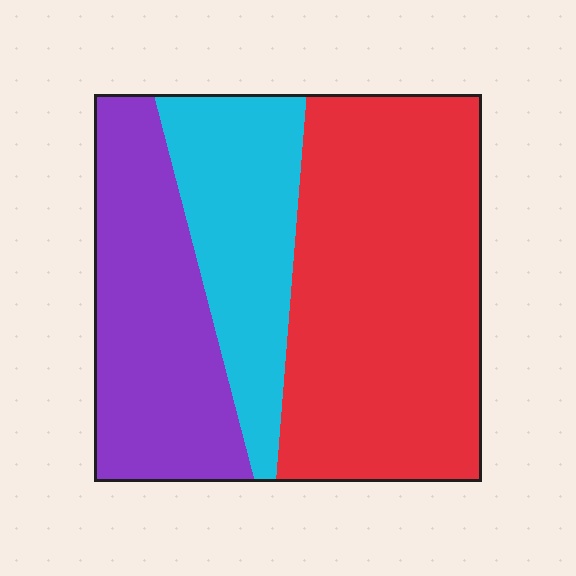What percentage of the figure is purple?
Purple covers roughly 30% of the figure.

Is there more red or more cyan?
Red.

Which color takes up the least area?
Cyan, at roughly 20%.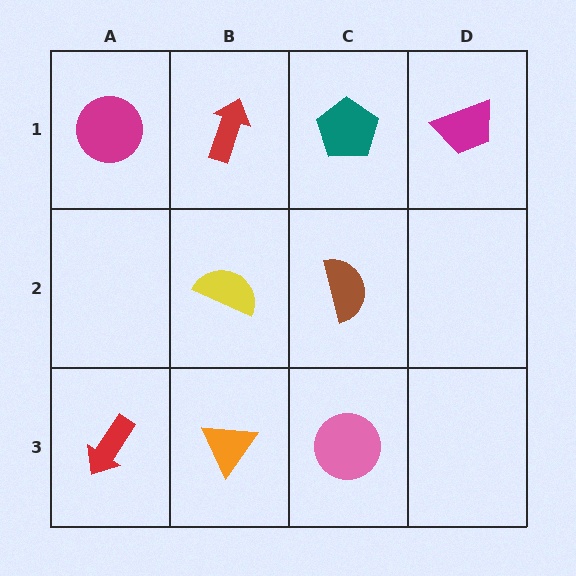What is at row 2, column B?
A yellow semicircle.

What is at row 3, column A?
A red arrow.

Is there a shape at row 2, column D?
No, that cell is empty.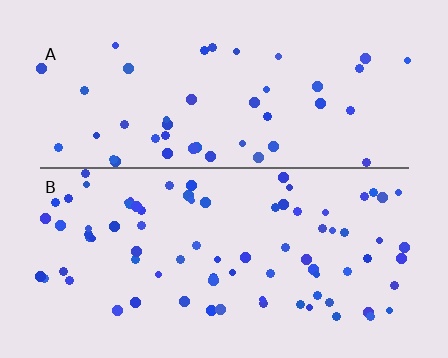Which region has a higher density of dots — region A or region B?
B (the bottom).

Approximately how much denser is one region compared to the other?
Approximately 1.8× — region B over region A.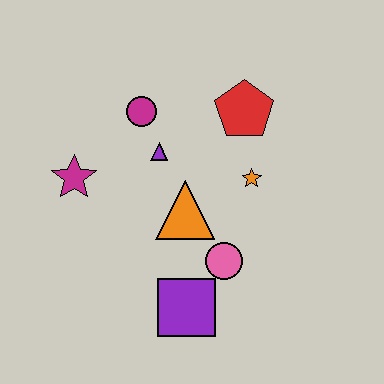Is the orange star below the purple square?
No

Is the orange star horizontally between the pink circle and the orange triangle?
No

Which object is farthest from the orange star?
The magenta star is farthest from the orange star.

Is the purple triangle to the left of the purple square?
Yes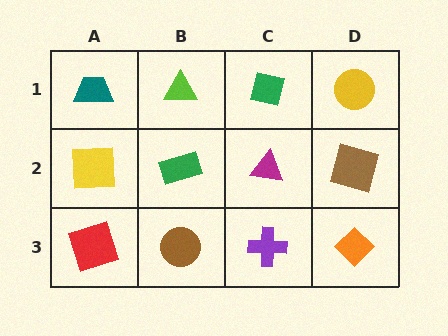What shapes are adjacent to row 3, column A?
A yellow square (row 2, column A), a brown circle (row 3, column B).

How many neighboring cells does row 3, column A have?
2.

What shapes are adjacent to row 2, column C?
A green square (row 1, column C), a purple cross (row 3, column C), a green rectangle (row 2, column B), a brown square (row 2, column D).